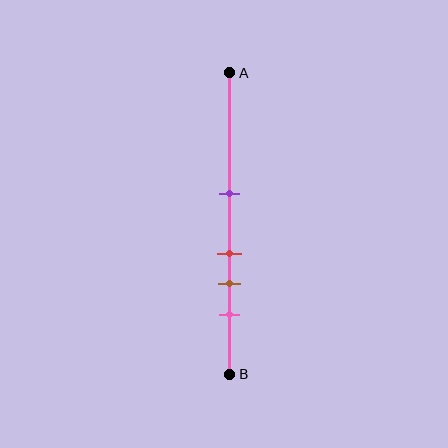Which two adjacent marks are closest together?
The red and brown marks are the closest adjacent pair.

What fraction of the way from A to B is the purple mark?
The purple mark is approximately 40% (0.4) of the way from A to B.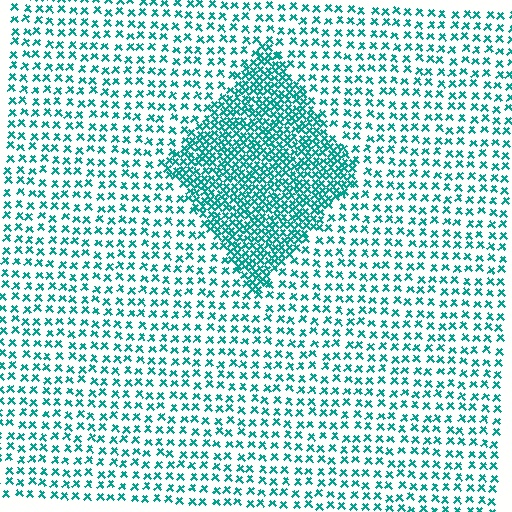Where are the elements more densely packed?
The elements are more densely packed inside the diamond boundary.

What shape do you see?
I see a diamond.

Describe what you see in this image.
The image contains small teal elements arranged at two different densities. A diamond-shaped region is visible where the elements are more densely packed than the surrounding area.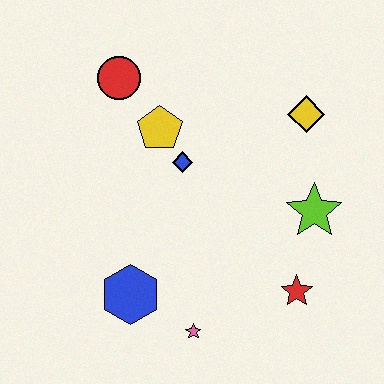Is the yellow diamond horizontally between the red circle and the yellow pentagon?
No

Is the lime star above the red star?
Yes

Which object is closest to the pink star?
The blue hexagon is closest to the pink star.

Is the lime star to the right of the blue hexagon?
Yes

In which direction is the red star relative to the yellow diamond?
The red star is below the yellow diamond.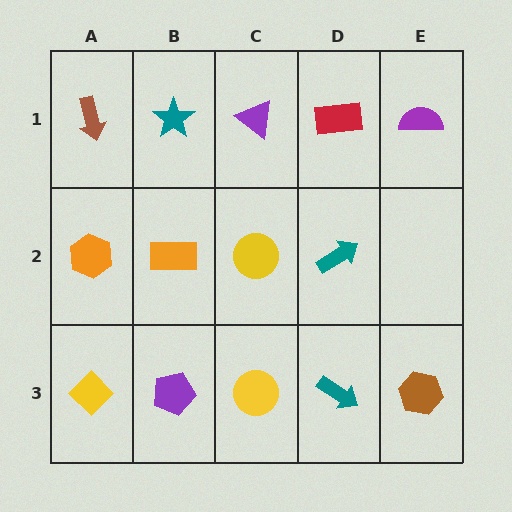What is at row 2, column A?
An orange hexagon.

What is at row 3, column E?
A brown hexagon.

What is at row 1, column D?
A red rectangle.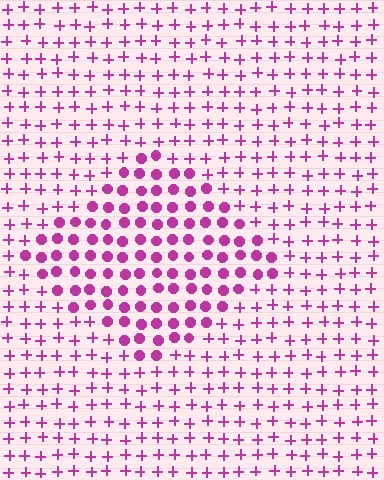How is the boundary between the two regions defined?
The boundary is defined by a change in element shape: circles inside vs. plus signs outside. All elements share the same color and spacing.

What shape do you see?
I see a diamond.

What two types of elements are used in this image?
The image uses circles inside the diamond region and plus signs outside it.